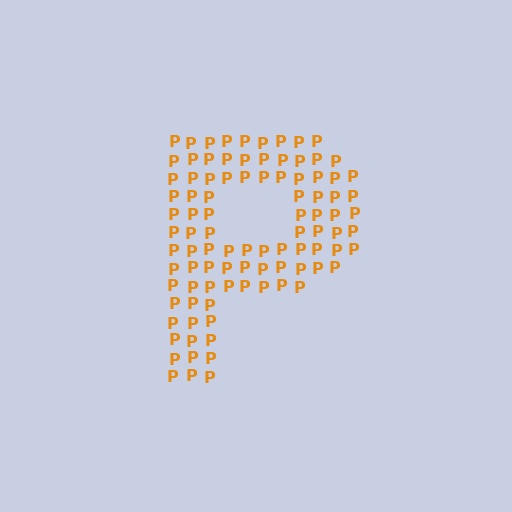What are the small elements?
The small elements are letter P's.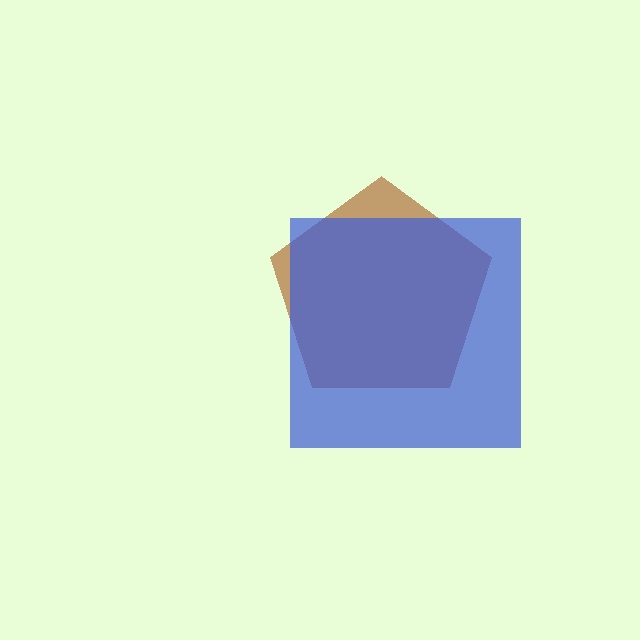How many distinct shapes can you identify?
There are 2 distinct shapes: a brown pentagon, a blue square.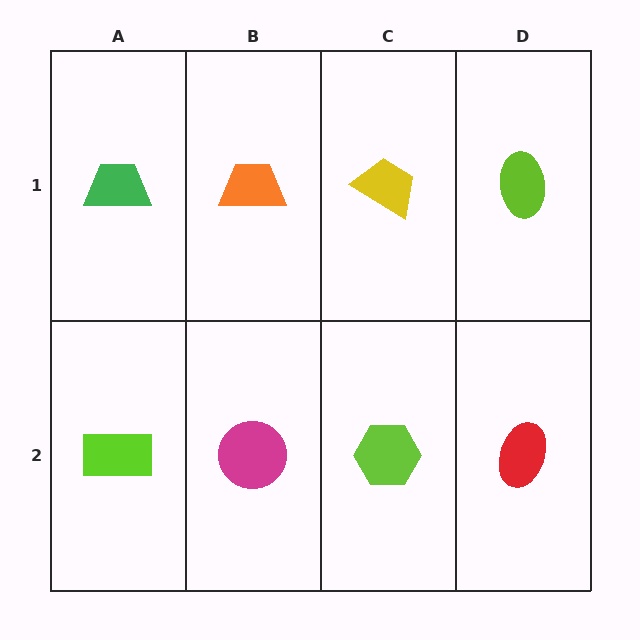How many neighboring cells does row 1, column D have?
2.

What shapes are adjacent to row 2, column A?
A green trapezoid (row 1, column A), a magenta circle (row 2, column B).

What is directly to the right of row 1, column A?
An orange trapezoid.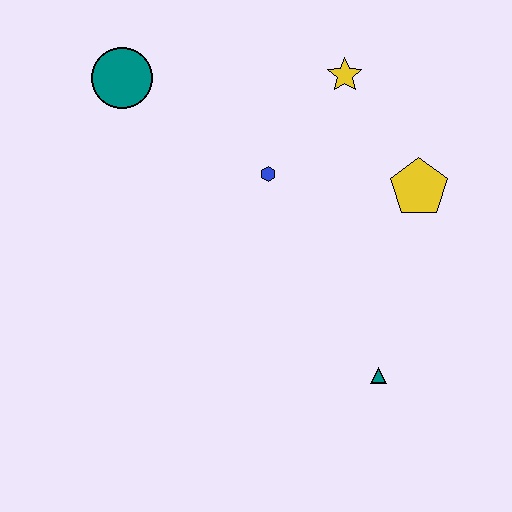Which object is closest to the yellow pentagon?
The yellow star is closest to the yellow pentagon.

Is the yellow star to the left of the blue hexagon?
No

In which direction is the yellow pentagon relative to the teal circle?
The yellow pentagon is to the right of the teal circle.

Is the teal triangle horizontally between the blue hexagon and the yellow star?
No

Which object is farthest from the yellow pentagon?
The teal circle is farthest from the yellow pentagon.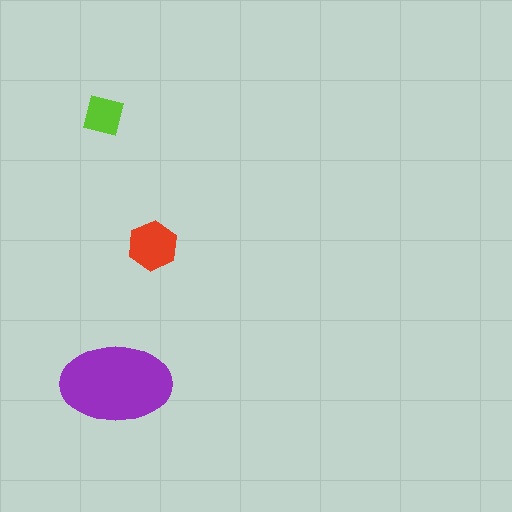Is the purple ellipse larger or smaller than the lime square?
Larger.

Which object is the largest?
The purple ellipse.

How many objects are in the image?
There are 3 objects in the image.